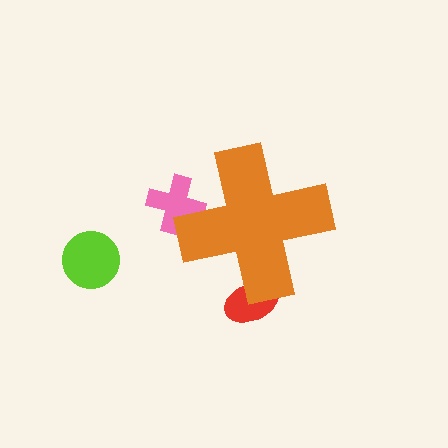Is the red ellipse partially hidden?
Yes, the red ellipse is partially hidden behind the orange cross.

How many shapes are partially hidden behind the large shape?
2 shapes are partially hidden.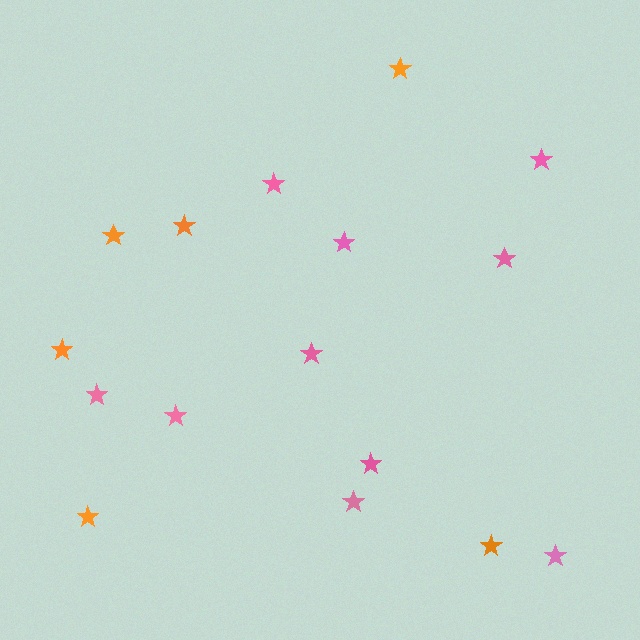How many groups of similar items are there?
There are 2 groups: one group of pink stars (10) and one group of orange stars (6).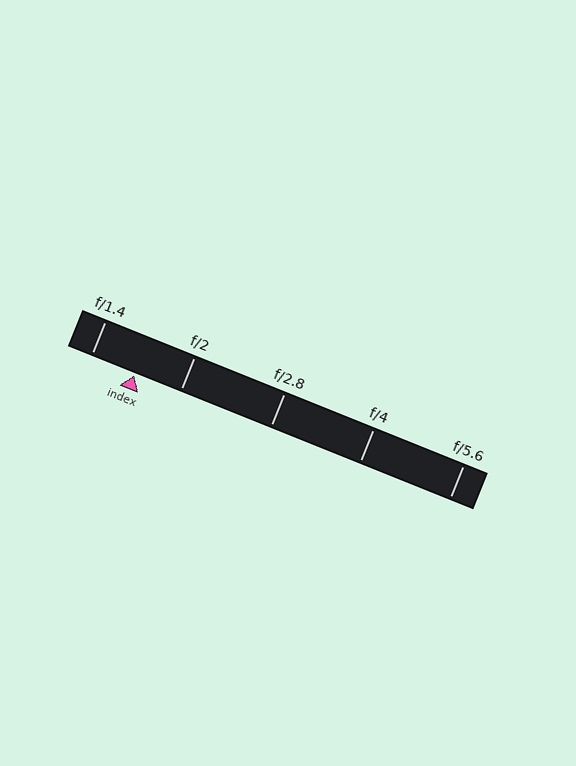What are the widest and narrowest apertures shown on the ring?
The widest aperture shown is f/1.4 and the narrowest is f/5.6.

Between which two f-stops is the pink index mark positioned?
The index mark is between f/1.4 and f/2.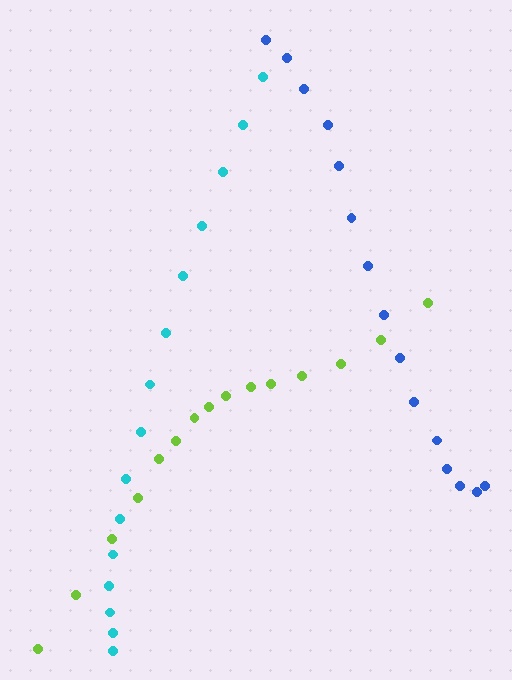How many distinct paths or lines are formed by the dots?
There are 3 distinct paths.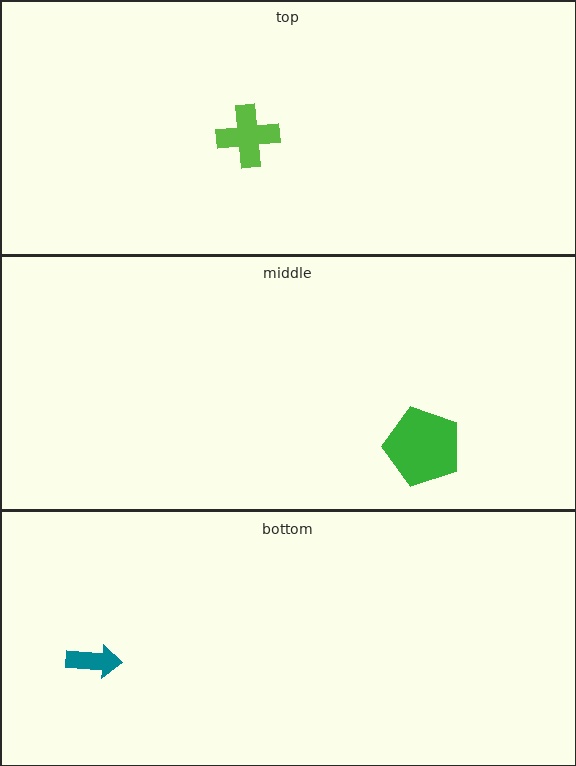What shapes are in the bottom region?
The teal arrow.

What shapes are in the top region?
The lime cross.